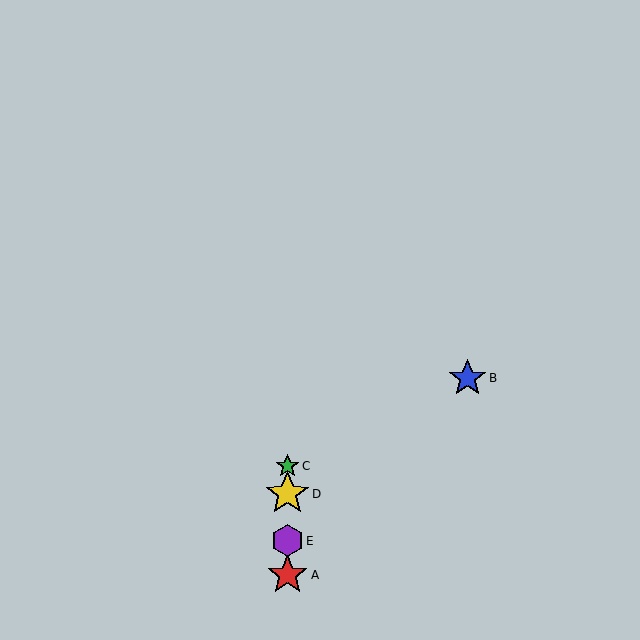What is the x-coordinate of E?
Object E is at x≈287.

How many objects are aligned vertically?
4 objects (A, C, D, E) are aligned vertically.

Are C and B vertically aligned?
No, C is at x≈287 and B is at x≈467.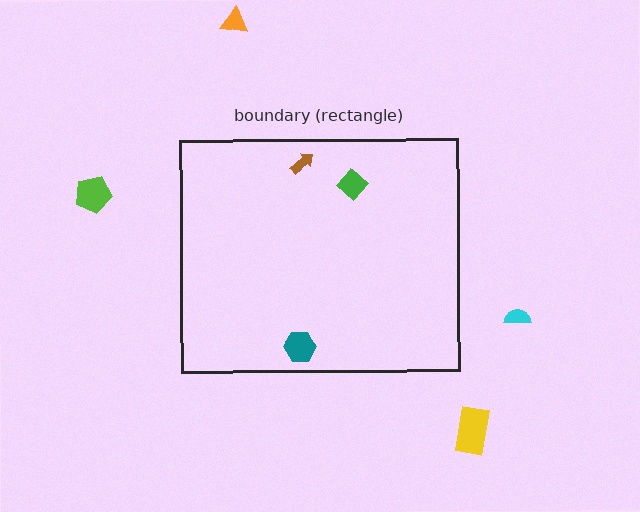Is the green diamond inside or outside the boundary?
Inside.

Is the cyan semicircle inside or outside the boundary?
Outside.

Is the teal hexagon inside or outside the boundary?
Inside.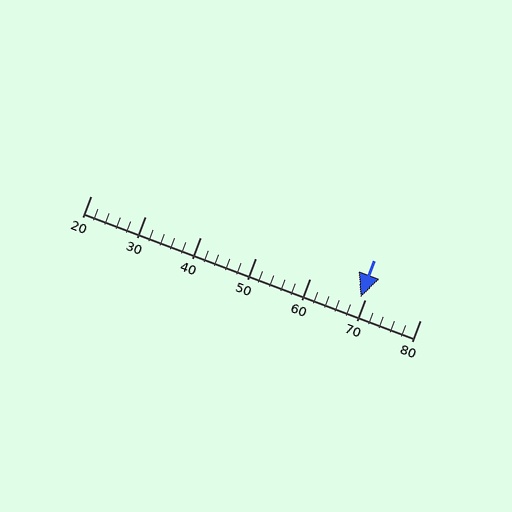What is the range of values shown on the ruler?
The ruler shows values from 20 to 80.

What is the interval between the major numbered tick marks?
The major tick marks are spaced 10 units apart.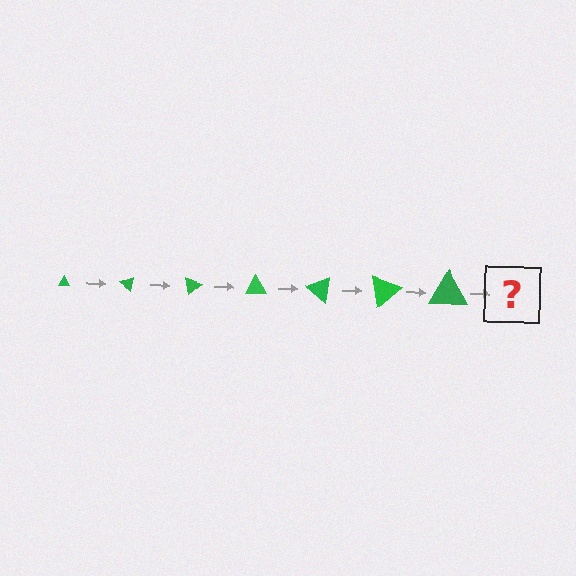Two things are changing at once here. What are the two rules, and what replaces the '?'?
The two rules are that the triangle grows larger each step and it rotates 40 degrees each step. The '?' should be a triangle, larger than the previous one and rotated 280 degrees from the start.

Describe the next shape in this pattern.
It should be a triangle, larger than the previous one and rotated 280 degrees from the start.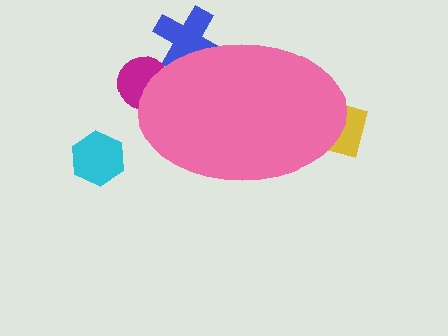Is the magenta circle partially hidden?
Yes, the magenta circle is partially hidden behind the pink ellipse.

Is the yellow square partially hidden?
Yes, the yellow square is partially hidden behind the pink ellipse.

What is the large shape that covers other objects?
A pink ellipse.